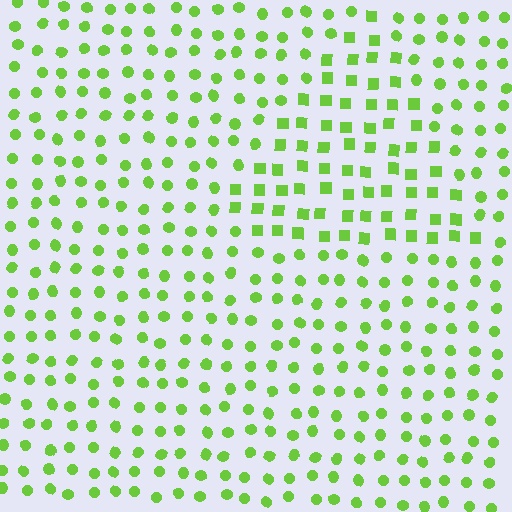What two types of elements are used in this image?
The image uses squares inside the triangle region and circles outside it.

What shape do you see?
I see a triangle.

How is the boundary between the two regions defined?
The boundary is defined by a change in element shape: squares inside vs. circles outside. All elements share the same color and spacing.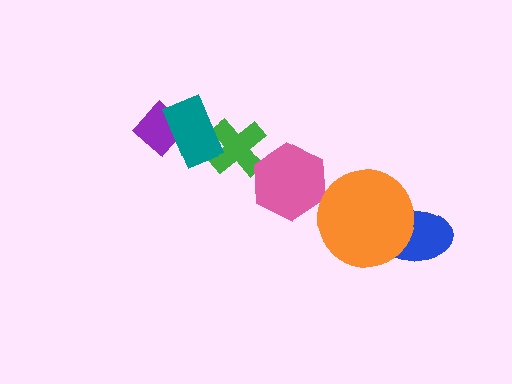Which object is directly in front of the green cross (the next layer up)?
The pink hexagon is directly in front of the green cross.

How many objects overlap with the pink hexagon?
1 object overlaps with the pink hexagon.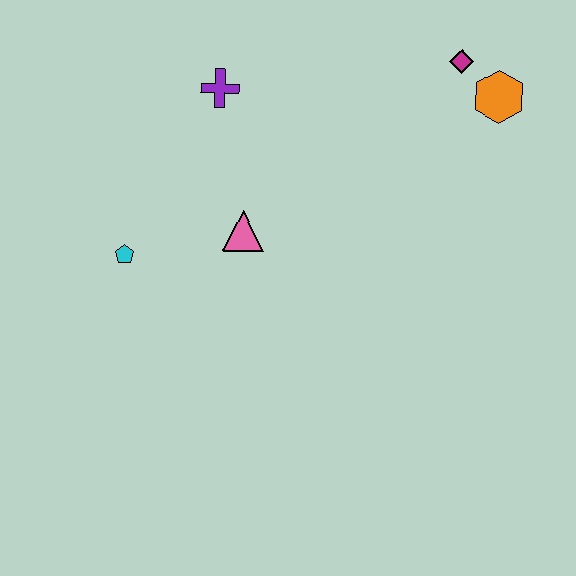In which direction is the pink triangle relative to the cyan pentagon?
The pink triangle is to the right of the cyan pentagon.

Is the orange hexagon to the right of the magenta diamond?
Yes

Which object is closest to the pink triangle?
The cyan pentagon is closest to the pink triangle.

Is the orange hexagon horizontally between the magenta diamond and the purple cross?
No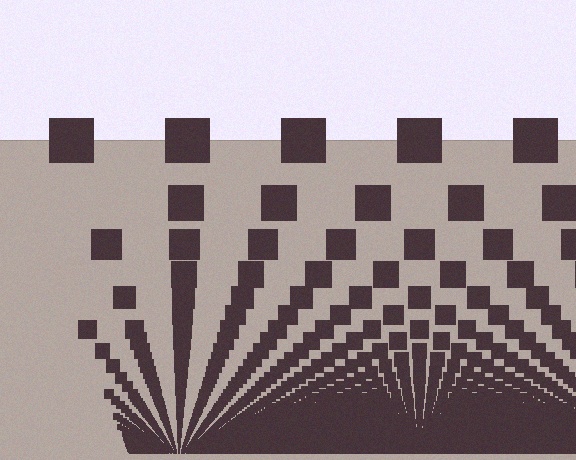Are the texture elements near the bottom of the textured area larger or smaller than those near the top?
Smaller. The gradient is inverted — elements near the bottom are smaller and denser.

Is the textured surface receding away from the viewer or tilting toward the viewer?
The surface appears to tilt toward the viewer. Texture elements get larger and sparser toward the top.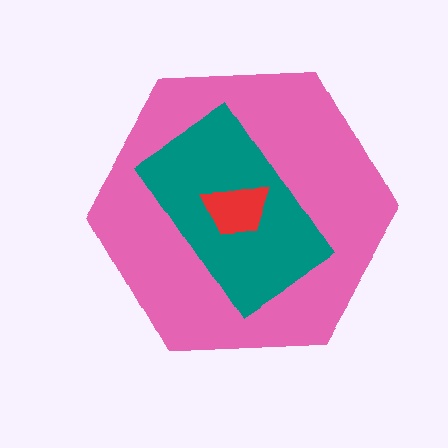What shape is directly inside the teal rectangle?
The red trapezoid.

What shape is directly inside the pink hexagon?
The teal rectangle.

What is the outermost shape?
The pink hexagon.